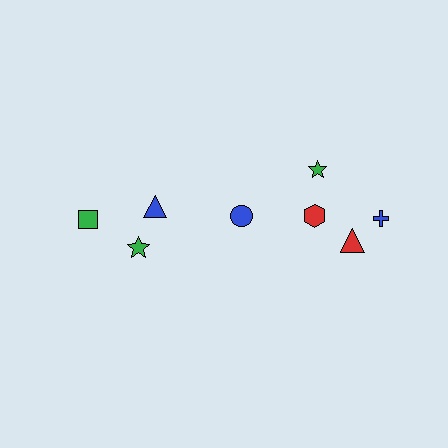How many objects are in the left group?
There are 3 objects.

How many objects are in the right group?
There are 5 objects.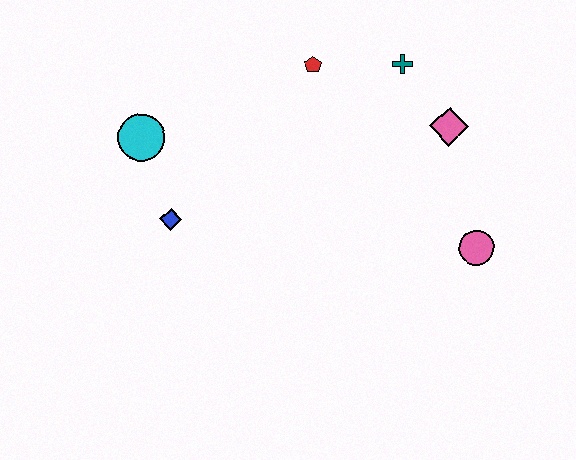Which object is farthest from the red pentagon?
The pink circle is farthest from the red pentagon.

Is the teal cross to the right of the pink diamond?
No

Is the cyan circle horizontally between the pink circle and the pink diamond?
No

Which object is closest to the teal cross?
The pink diamond is closest to the teal cross.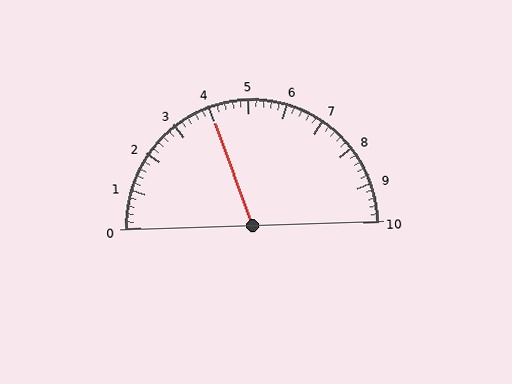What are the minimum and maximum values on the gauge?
The gauge ranges from 0 to 10.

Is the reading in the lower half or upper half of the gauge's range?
The reading is in the lower half of the range (0 to 10).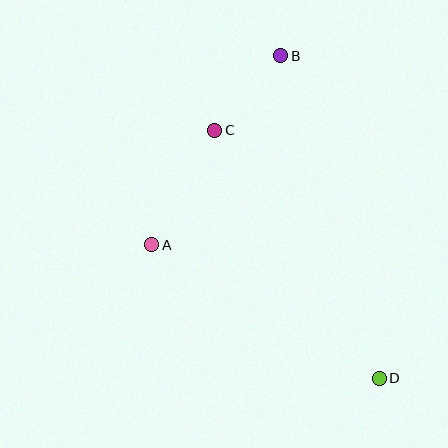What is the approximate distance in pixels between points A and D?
The distance between A and D is approximately 264 pixels.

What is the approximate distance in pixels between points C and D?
The distance between C and D is approximately 297 pixels.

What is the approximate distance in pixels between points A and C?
The distance between A and C is approximately 130 pixels.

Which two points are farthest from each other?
Points B and D are farthest from each other.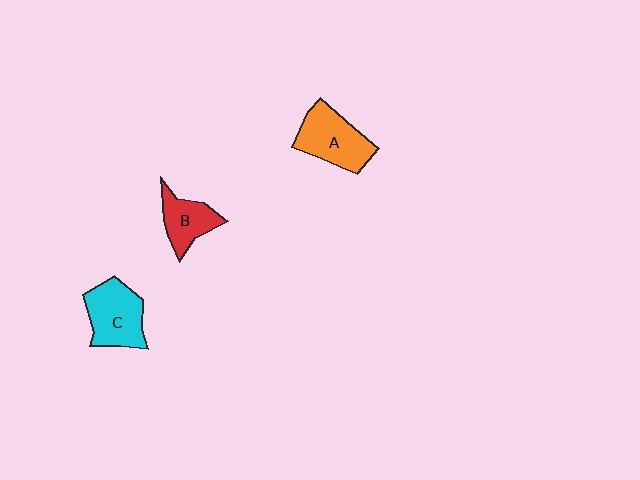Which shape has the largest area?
Shape A (orange).